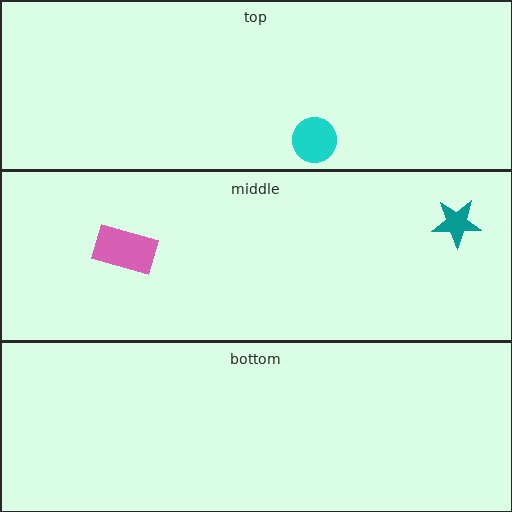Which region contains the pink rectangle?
The middle region.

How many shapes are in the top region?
1.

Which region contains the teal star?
The middle region.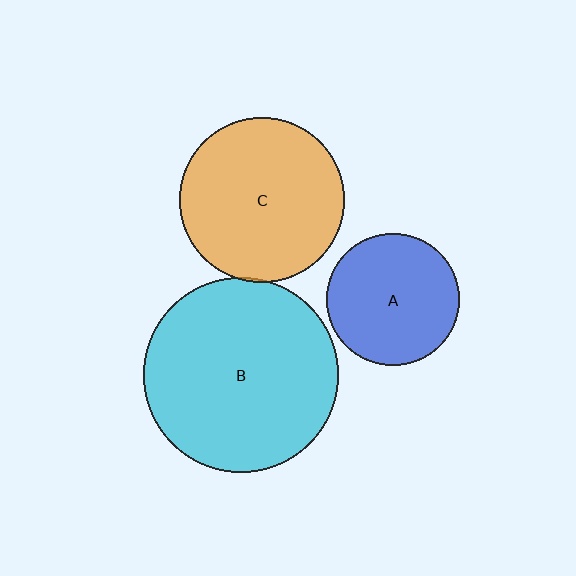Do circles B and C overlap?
Yes.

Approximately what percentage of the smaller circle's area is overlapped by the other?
Approximately 5%.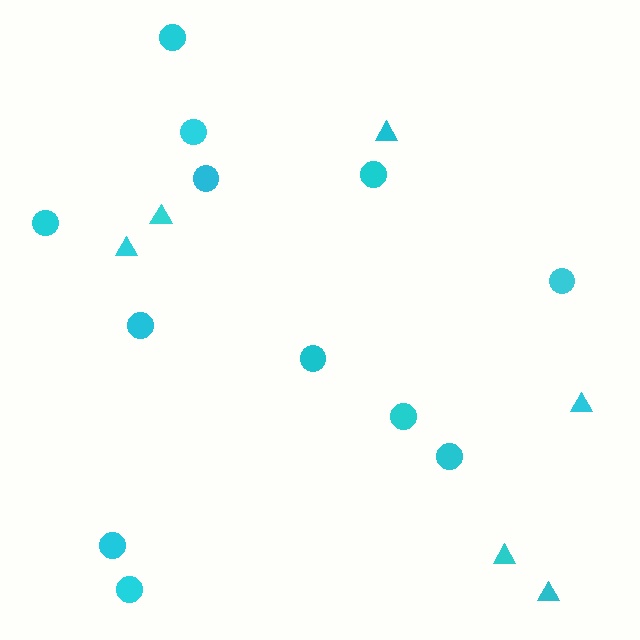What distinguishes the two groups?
There are 2 groups: one group of circles (12) and one group of triangles (6).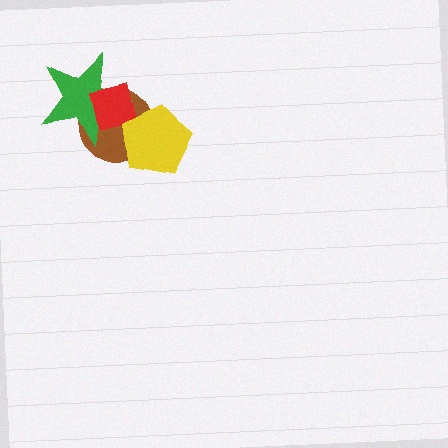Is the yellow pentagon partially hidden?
No, no other shape covers it.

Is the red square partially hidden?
Yes, it is partially covered by another shape.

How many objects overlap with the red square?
3 objects overlap with the red square.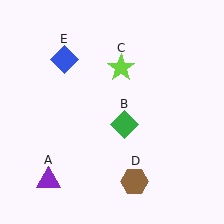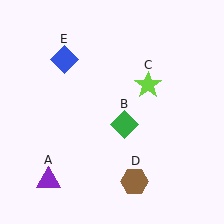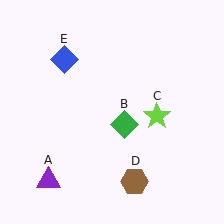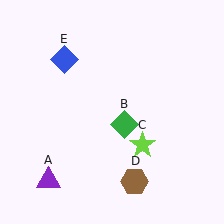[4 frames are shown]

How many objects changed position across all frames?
1 object changed position: lime star (object C).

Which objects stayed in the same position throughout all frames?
Purple triangle (object A) and green diamond (object B) and brown hexagon (object D) and blue diamond (object E) remained stationary.